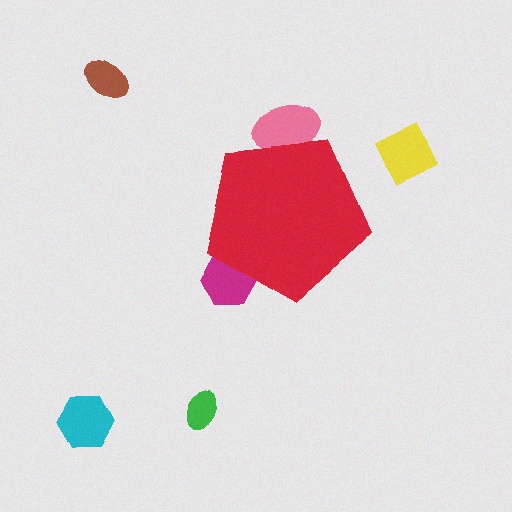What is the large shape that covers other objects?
A red pentagon.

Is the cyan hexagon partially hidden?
No, the cyan hexagon is fully visible.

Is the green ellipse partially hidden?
No, the green ellipse is fully visible.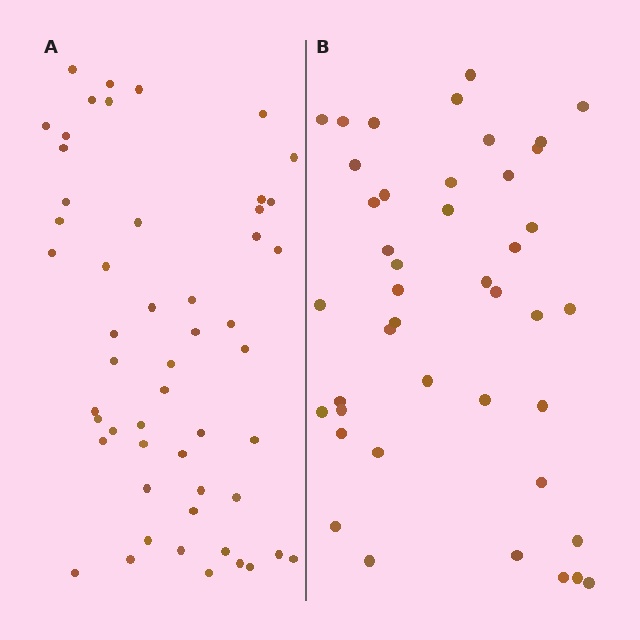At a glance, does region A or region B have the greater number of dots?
Region A (the left region) has more dots.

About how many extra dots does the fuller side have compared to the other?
Region A has roughly 8 or so more dots than region B.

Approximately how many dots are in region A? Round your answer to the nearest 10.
About 50 dots. (The exact count is 52, which rounds to 50.)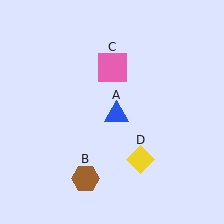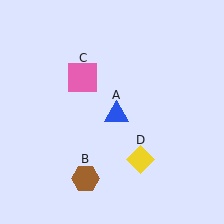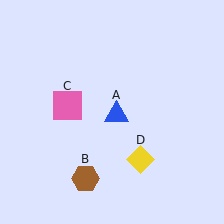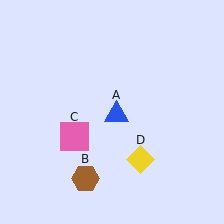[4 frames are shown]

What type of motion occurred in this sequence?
The pink square (object C) rotated counterclockwise around the center of the scene.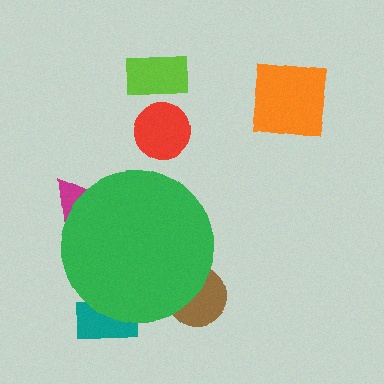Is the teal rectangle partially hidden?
Yes, the teal rectangle is partially hidden behind the green circle.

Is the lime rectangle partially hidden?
No, the lime rectangle is fully visible.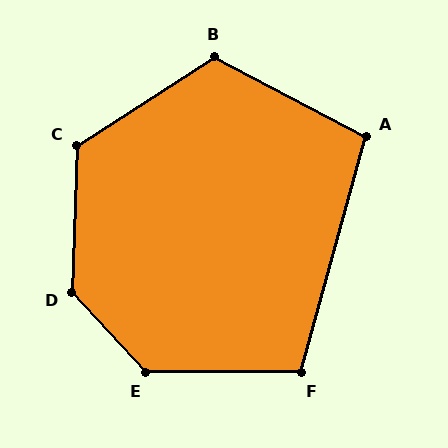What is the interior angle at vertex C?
Approximately 125 degrees (obtuse).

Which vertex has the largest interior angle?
D, at approximately 135 degrees.